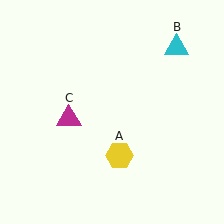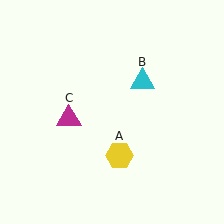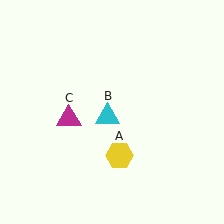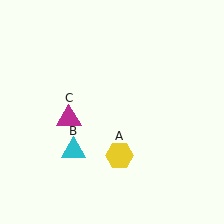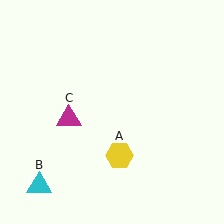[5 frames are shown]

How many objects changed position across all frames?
1 object changed position: cyan triangle (object B).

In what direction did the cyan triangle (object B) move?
The cyan triangle (object B) moved down and to the left.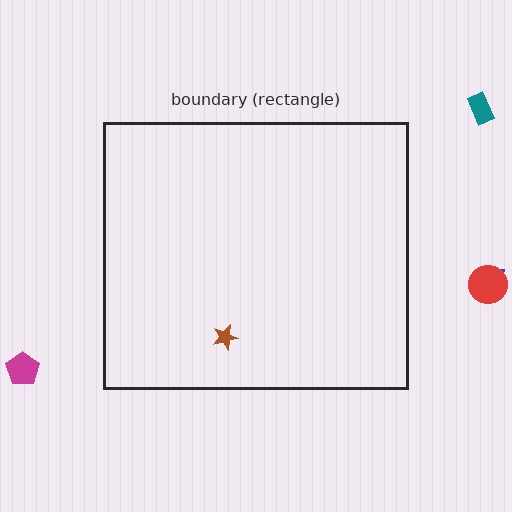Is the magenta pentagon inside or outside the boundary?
Outside.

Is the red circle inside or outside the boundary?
Outside.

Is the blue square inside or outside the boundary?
Outside.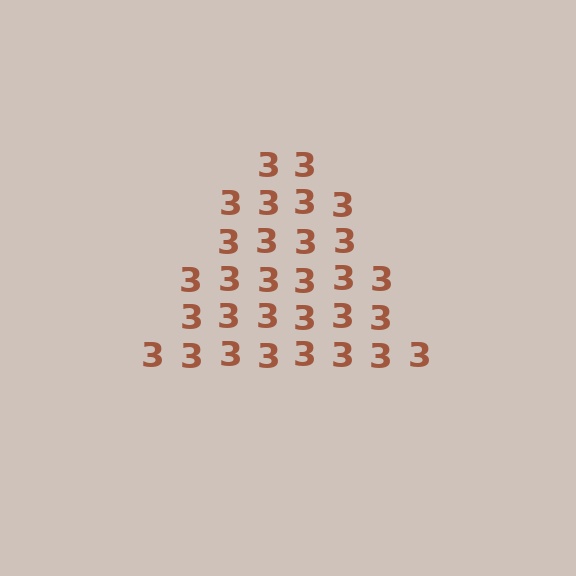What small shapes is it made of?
It is made of small digit 3's.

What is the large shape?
The large shape is a triangle.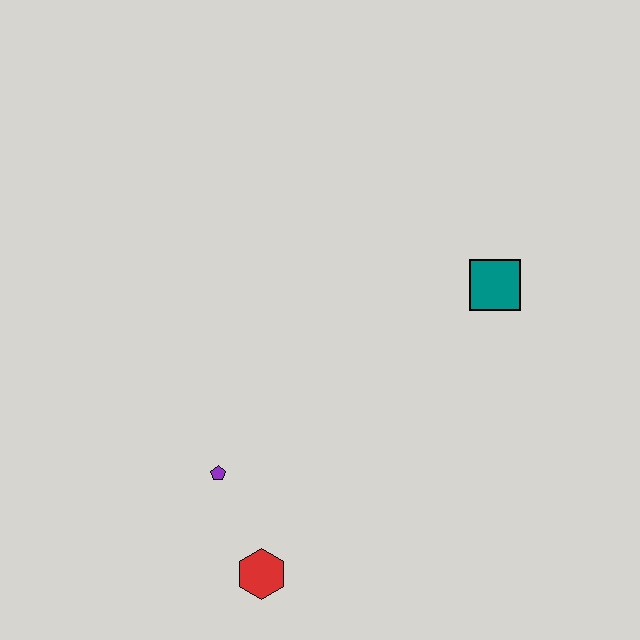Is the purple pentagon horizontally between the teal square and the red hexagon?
No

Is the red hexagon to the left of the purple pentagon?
No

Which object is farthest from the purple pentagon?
The teal square is farthest from the purple pentagon.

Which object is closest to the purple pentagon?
The red hexagon is closest to the purple pentagon.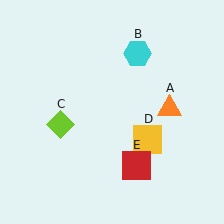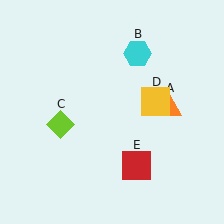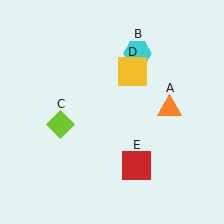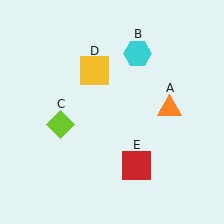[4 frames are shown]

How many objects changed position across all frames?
1 object changed position: yellow square (object D).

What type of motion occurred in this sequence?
The yellow square (object D) rotated counterclockwise around the center of the scene.